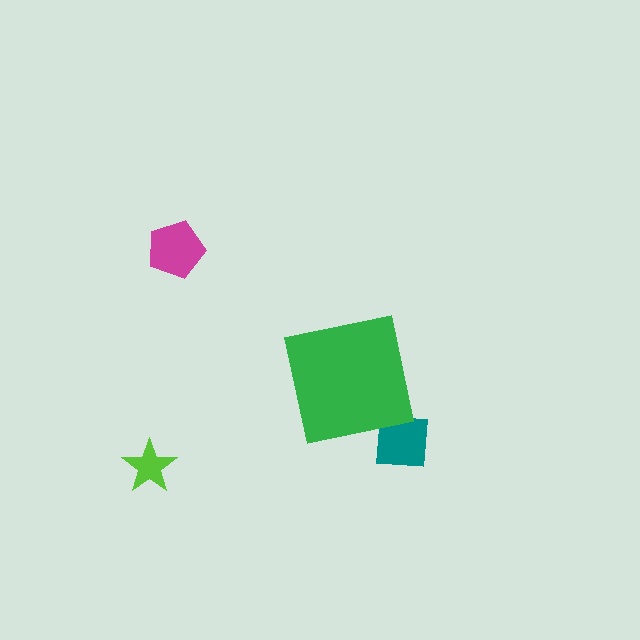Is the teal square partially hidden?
Yes, the teal square is partially hidden behind the green square.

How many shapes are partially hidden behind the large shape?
1 shape is partially hidden.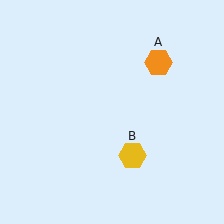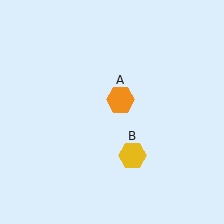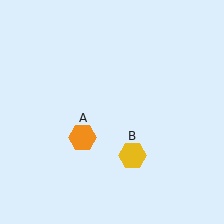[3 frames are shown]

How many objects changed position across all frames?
1 object changed position: orange hexagon (object A).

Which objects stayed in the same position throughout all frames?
Yellow hexagon (object B) remained stationary.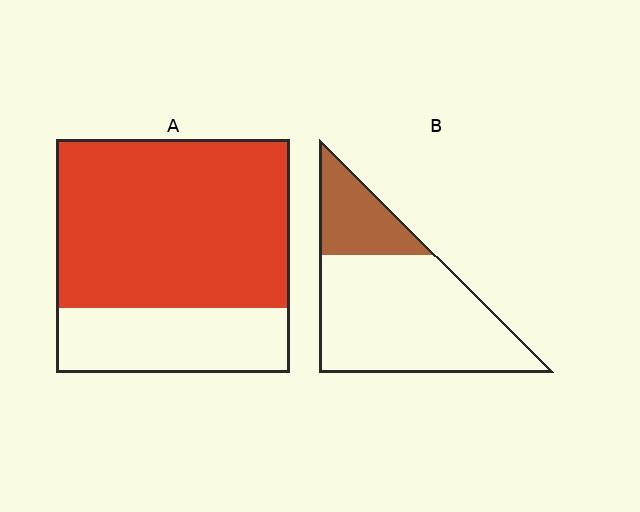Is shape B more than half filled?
No.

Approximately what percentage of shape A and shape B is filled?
A is approximately 70% and B is approximately 25%.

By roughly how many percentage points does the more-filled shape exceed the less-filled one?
By roughly 50 percentage points (A over B).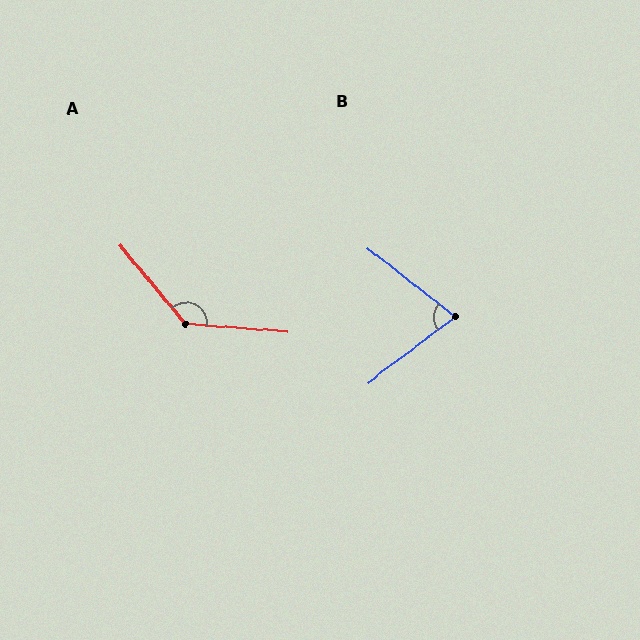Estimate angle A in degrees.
Approximately 134 degrees.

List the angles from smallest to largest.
B (75°), A (134°).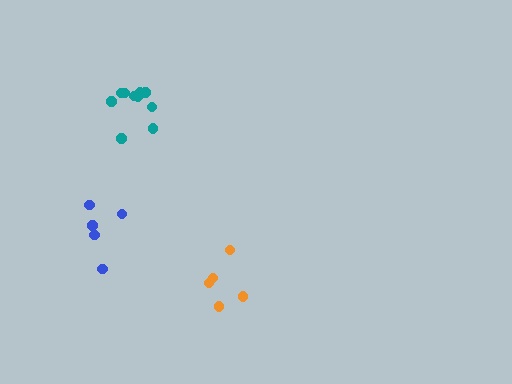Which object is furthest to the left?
The blue cluster is leftmost.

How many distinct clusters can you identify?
There are 3 distinct clusters.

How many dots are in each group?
Group 1: 5 dots, Group 2: 10 dots, Group 3: 5 dots (20 total).